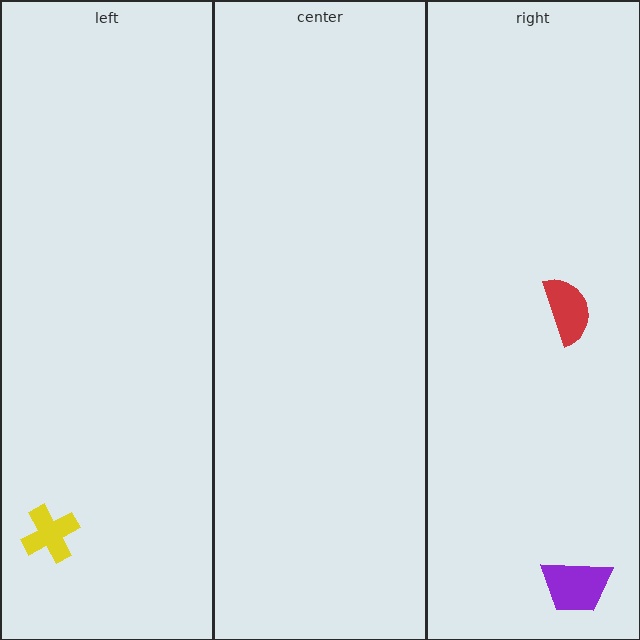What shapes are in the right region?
The purple trapezoid, the red semicircle.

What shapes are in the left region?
The yellow cross.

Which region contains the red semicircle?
The right region.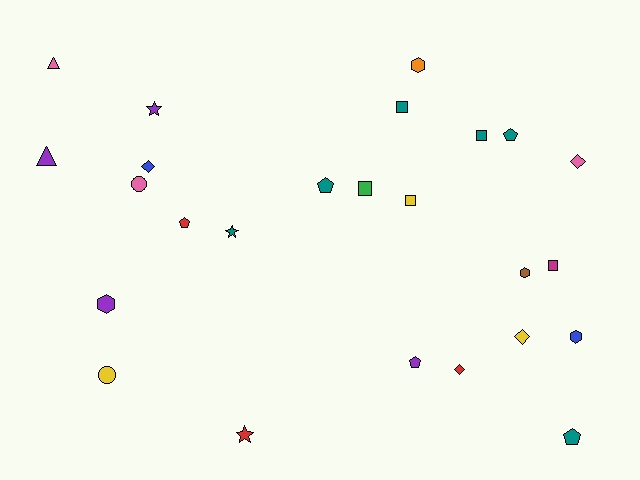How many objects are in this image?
There are 25 objects.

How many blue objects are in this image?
There are 2 blue objects.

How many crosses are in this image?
There are no crosses.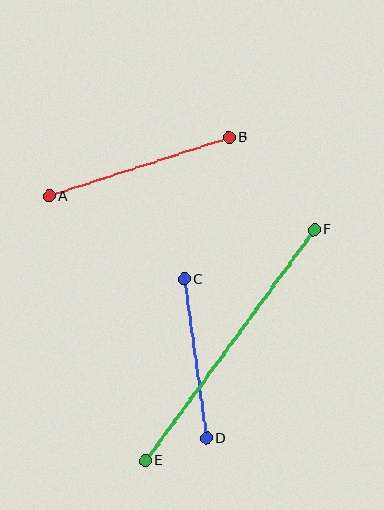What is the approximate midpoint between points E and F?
The midpoint is at approximately (230, 345) pixels.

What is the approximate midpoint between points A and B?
The midpoint is at approximately (139, 167) pixels.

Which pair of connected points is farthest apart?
Points E and F are farthest apart.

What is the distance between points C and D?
The distance is approximately 161 pixels.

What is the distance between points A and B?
The distance is approximately 189 pixels.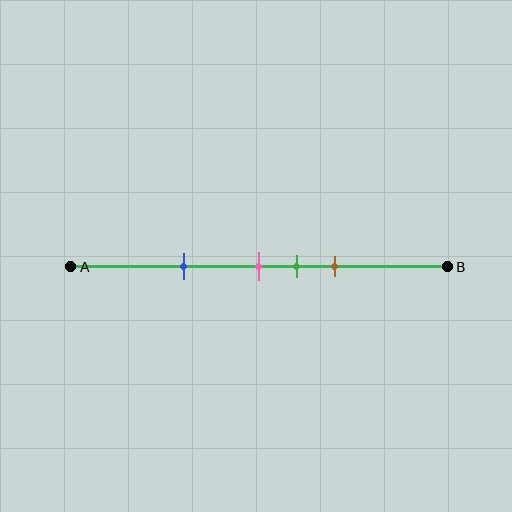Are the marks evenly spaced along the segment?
No, the marks are not evenly spaced.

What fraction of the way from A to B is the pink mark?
The pink mark is approximately 50% (0.5) of the way from A to B.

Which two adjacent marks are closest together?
The pink and green marks are the closest adjacent pair.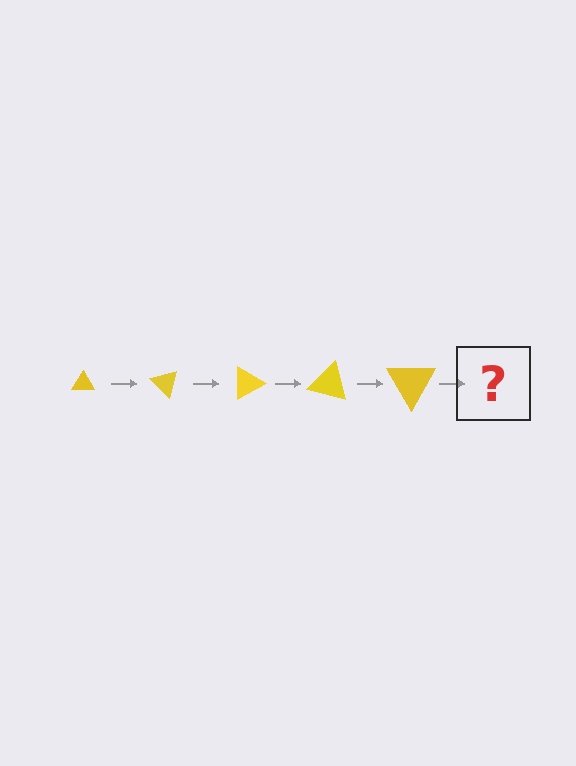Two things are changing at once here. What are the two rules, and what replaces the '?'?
The two rules are that the triangle grows larger each step and it rotates 45 degrees each step. The '?' should be a triangle, larger than the previous one and rotated 225 degrees from the start.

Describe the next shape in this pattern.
It should be a triangle, larger than the previous one and rotated 225 degrees from the start.